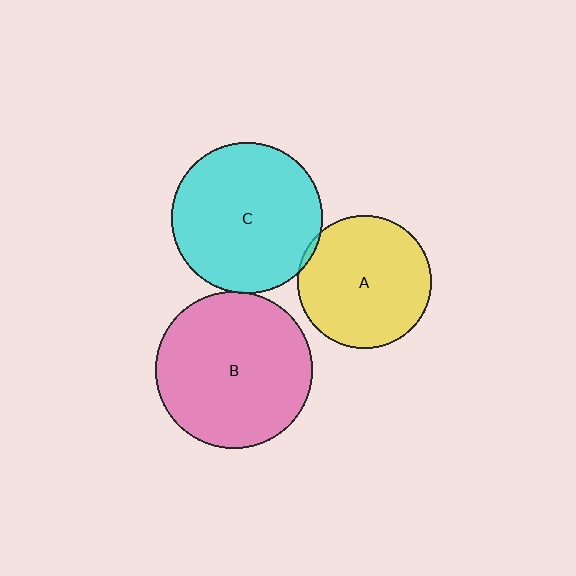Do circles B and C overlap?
Yes.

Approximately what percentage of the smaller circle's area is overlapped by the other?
Approximately 5%.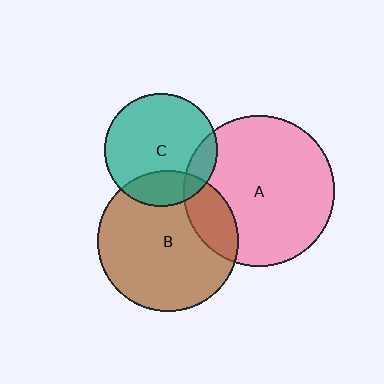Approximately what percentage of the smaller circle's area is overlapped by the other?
Approximately 20%.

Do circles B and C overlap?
Yes.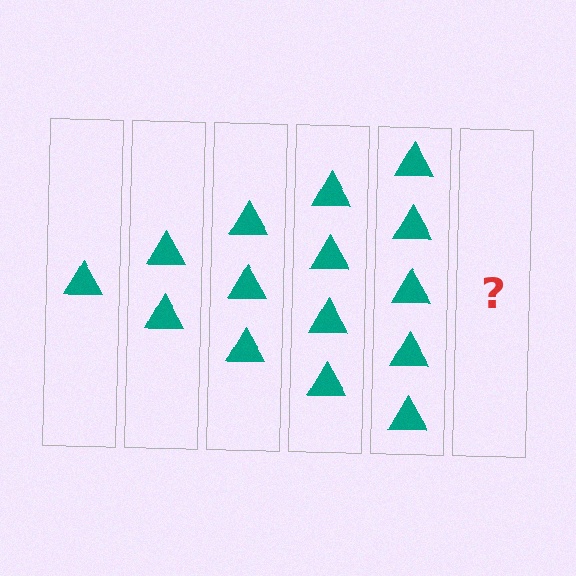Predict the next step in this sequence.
The next step is 6 triangles.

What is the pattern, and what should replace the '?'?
The pattern is that each step adds one more triangle. The '?' should be 6 triangles.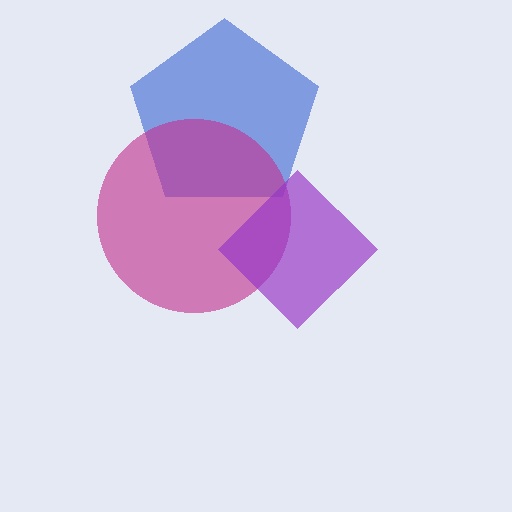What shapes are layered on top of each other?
The layered shapes are: a blue pentagon, a magenta circle, a purple diamond.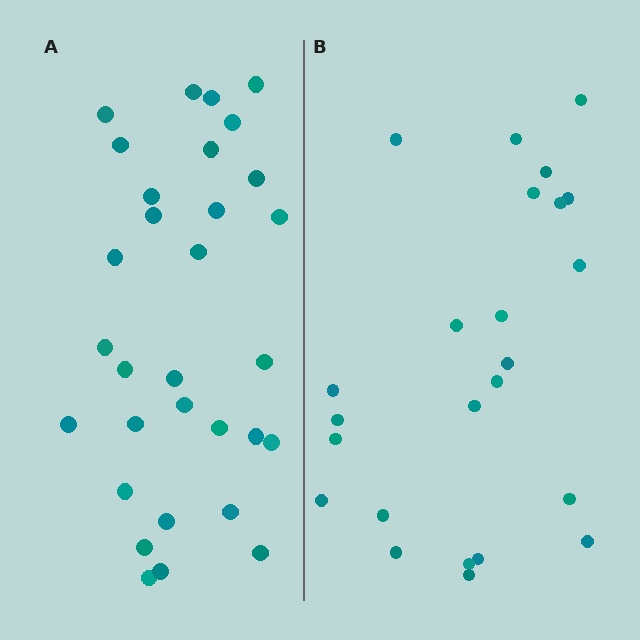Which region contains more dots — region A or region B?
Region A (the left region) has more dots.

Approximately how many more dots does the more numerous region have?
Region A has roughly 8 or so more dots than region B.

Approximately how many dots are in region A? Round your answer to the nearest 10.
About 30 dots. (The exact count is 31, which rounds to 30.)